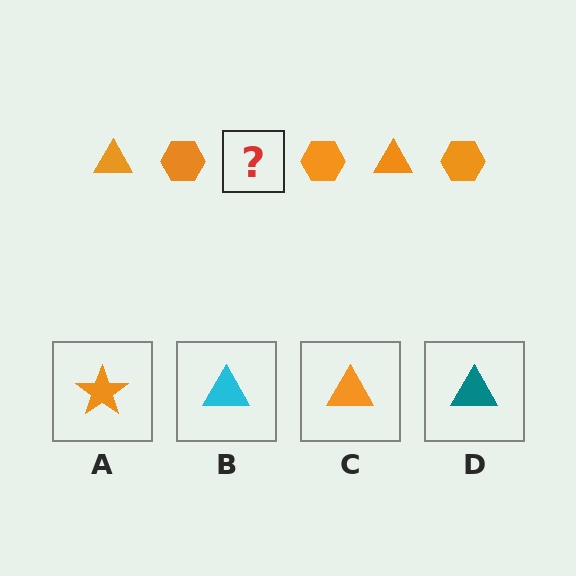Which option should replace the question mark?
Option C.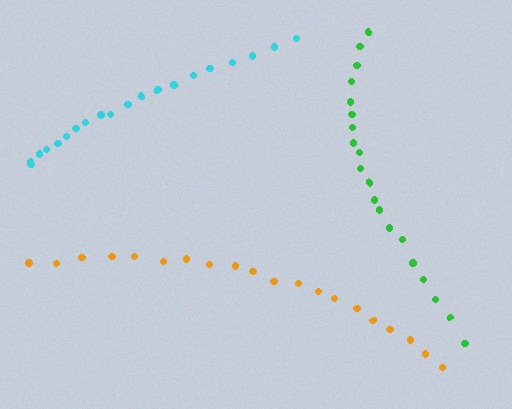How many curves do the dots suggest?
There are 3 distinct paths.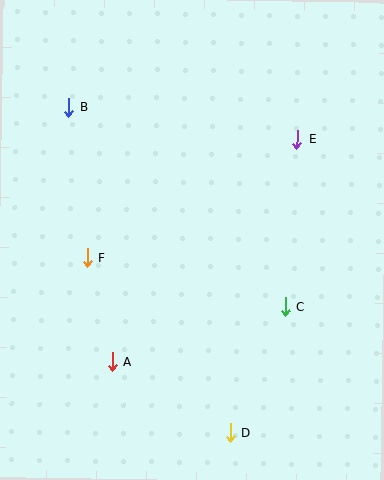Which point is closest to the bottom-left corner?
Point A is closest to the bottom-left corner.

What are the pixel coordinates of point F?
Point F is at (87, 257).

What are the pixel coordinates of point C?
Point C is at (285, 306).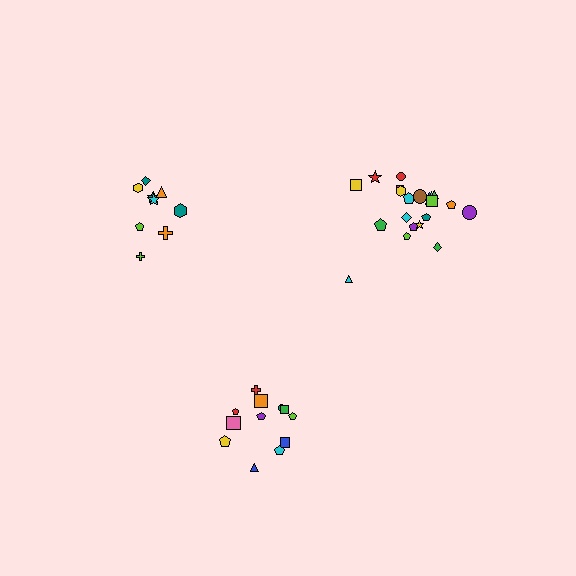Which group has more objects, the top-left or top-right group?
The top-right group.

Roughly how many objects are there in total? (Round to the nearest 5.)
Roughly 45 objects in total.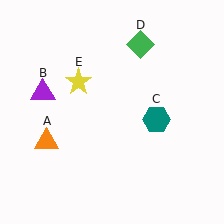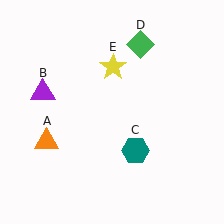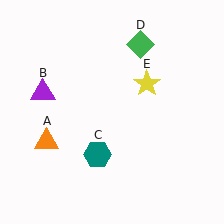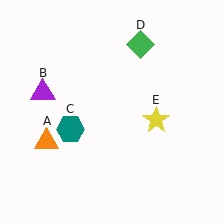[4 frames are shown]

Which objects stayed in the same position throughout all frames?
Orange triangle (object A) and purple triangle (object B) and green diamond (object D) remained stationary.